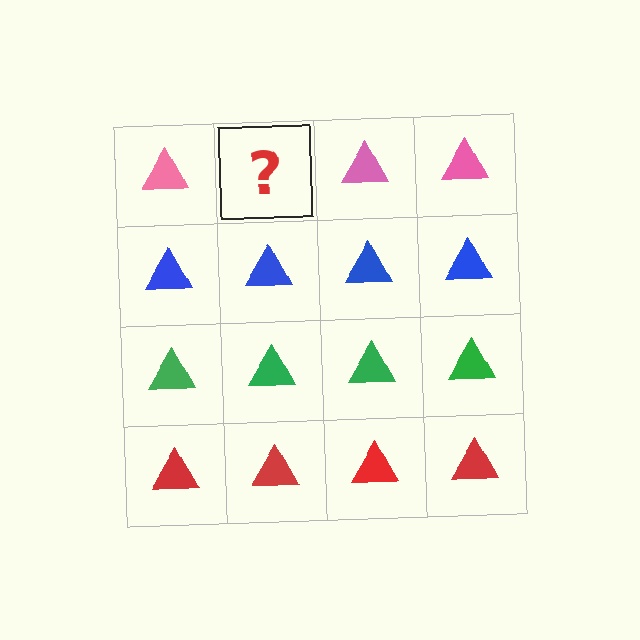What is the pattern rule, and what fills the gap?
The rule is that each row has a consistent color. The gap should be filled with a pink triangle.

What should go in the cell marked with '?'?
The missing cell should contain a pink triangle.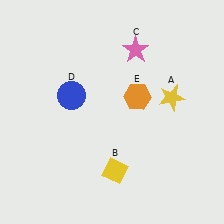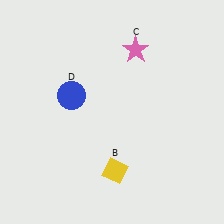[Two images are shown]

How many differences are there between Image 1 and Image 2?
There are 2 differences between the two images.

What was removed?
The orange hexagon (E), the yellow star (A) were removed in Image 2.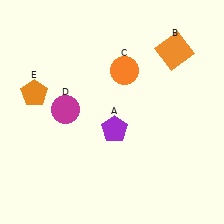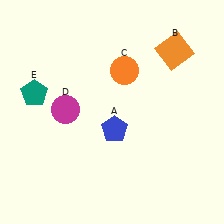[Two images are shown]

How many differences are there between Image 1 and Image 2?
There are 2 differences between the two images.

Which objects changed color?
A changed from purple to blue. E changed from orange to teal.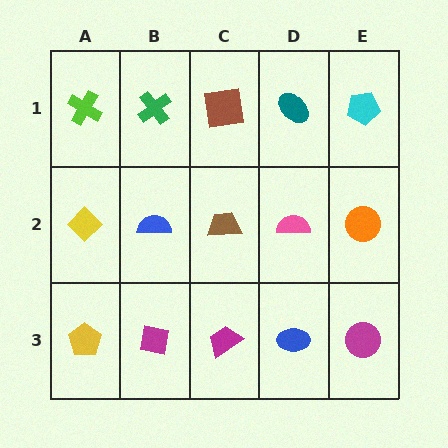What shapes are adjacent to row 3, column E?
An orange circle (row 2, column E), a blue ellipse (row 3, column D).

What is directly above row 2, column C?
A brown square.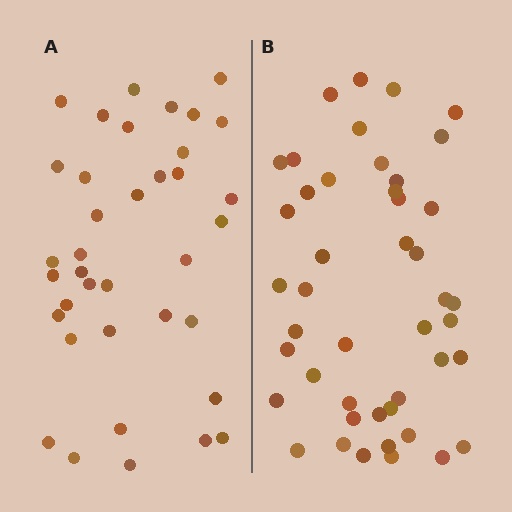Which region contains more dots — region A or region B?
Region B (the right region) has more dots.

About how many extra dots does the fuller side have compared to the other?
Region B has roughly 8 or so more dots than region A.